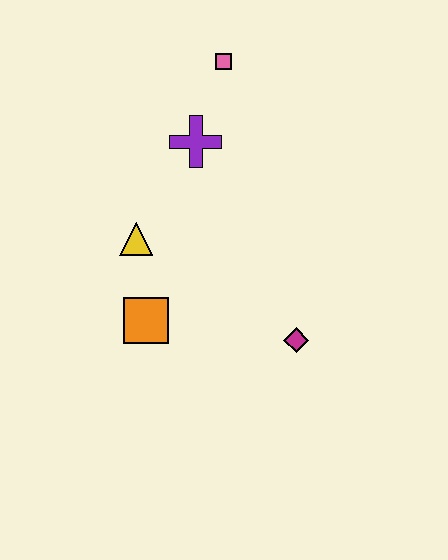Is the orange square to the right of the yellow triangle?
Yes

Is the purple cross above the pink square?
No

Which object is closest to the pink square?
The purple cross is closest to the pink square.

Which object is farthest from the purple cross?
The magenta diamond is farthest from the purple cross.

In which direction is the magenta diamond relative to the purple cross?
The magenta diamond is below the purple cross.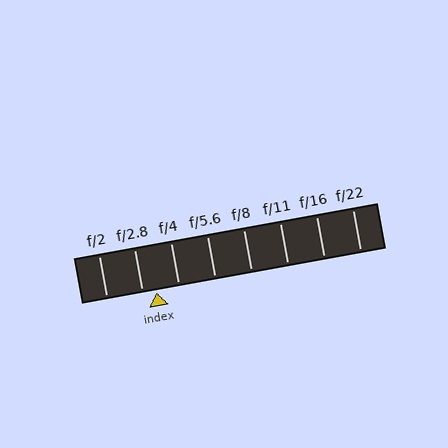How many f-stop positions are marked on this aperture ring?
There are 8 f-stop positions marked.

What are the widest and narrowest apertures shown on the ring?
The widest aperture shown is f/2 and the narrowest is f/22.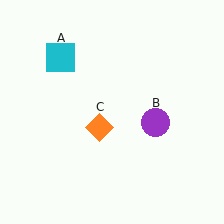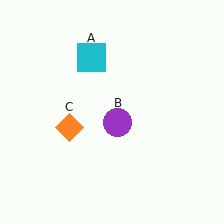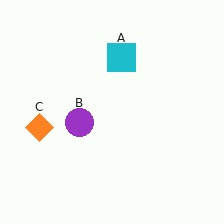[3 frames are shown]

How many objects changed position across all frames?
3 objects changed position: cyan square (object A), purple circle (object B), orange diamond (object C).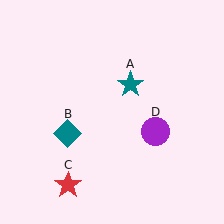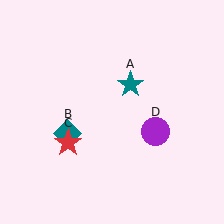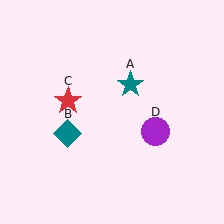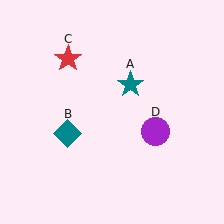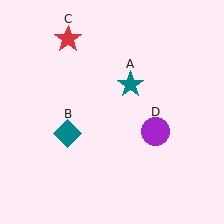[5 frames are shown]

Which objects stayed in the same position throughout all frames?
Teal star (object A) and teal diamond (object B) and purple circle (object D) remained stationary.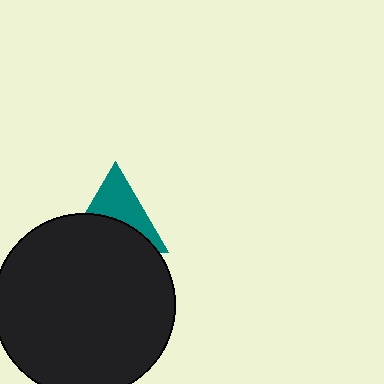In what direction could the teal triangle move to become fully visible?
The teal triangle could move up. That would shift it out from behind the black circle entirely.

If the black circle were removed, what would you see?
You would see the complete teal triangle.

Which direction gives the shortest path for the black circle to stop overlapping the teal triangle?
Moving down gives the shortest separation.